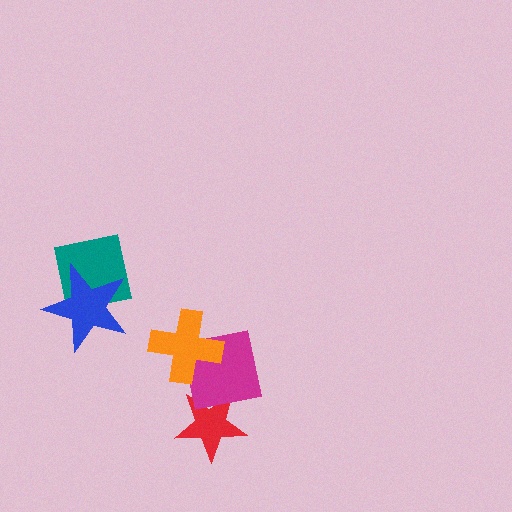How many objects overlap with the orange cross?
1 object overlaps with the orange cross.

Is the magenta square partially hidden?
Yes, it is partially covered by another shape.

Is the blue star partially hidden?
No, no other shape covers it.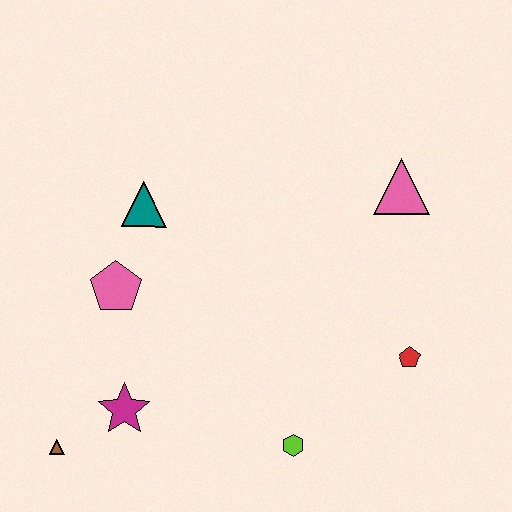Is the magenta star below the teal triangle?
Yes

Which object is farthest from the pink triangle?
The brown triangle is farthest from the pink triangle.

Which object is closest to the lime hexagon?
The red pentagon is closest to the lime hexagon.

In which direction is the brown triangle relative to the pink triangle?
The brown triangle is to the left of the pink triangle.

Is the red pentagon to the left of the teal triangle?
No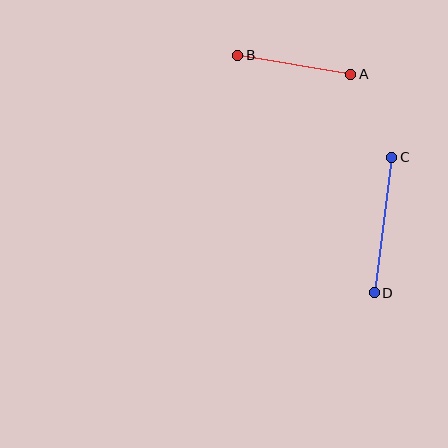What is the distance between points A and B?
The distance is approximately 115 pixels.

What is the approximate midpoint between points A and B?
The midpoint is at approximately (294, 65) pixels.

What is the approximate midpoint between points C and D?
The midpoint is at approximately (383, 225) pixels.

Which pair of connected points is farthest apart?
Points C and D are farthest apart.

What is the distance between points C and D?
The distance is approximately 137 pixels.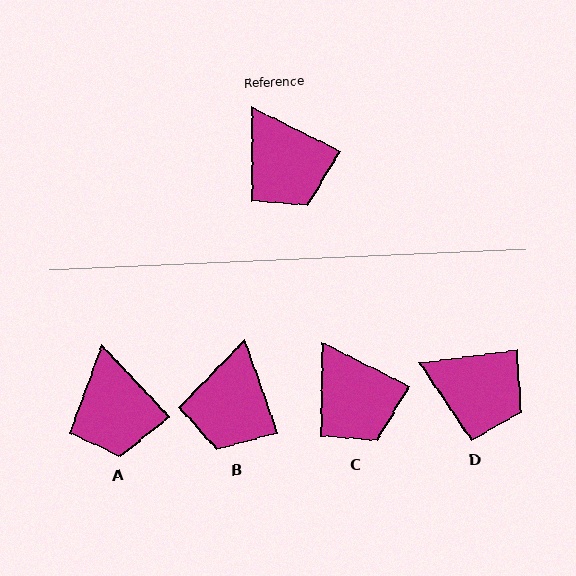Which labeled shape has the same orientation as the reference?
C.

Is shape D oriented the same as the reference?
No, it is off by about 34 degrees.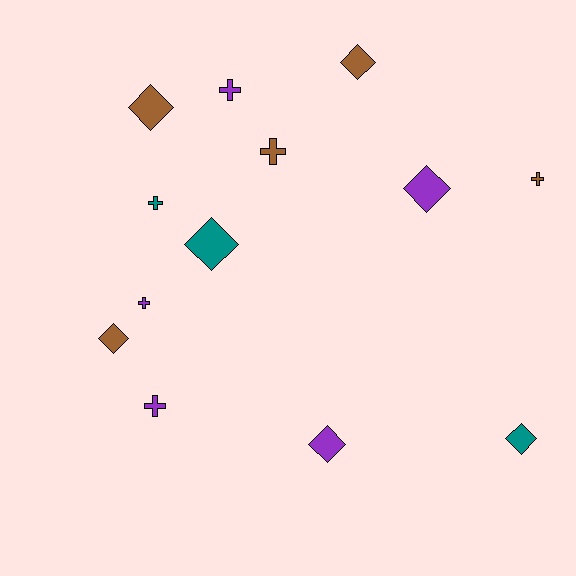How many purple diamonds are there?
There are 2 purple diamonds.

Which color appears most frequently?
Purple, with 5 objects.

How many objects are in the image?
There are 13 objects.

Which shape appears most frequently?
Diamond, with 7 objects.